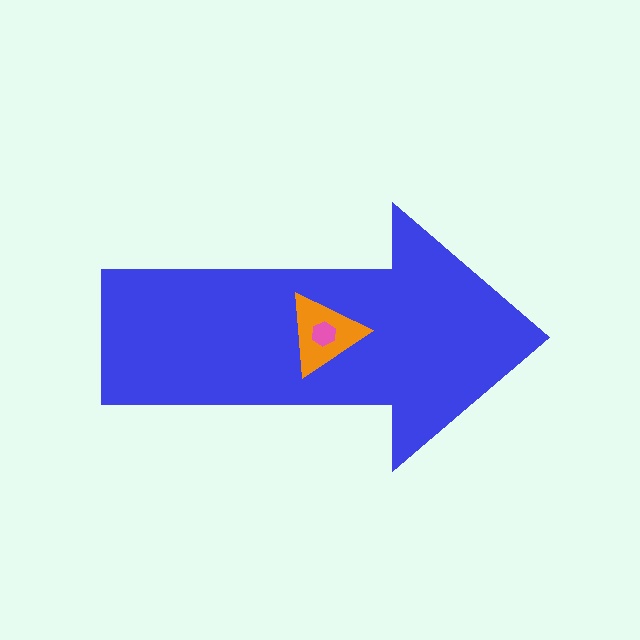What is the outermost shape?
The blue arrow.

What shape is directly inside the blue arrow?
The orange triangle.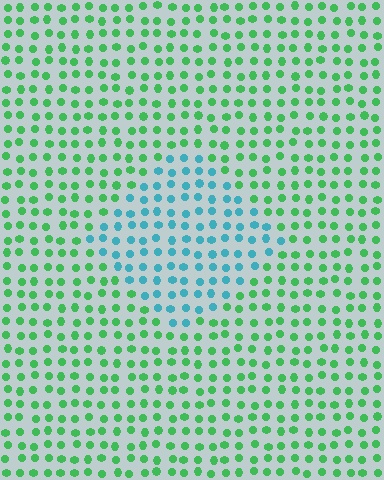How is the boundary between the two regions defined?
The boundary is defined purely by a slight shift in hue (about 56 degrees). Spacing, size, and orientation are identical on both sides.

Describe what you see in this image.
The image is filled with small green elements in a uniform arrangement. A diamond-shaped region is visible where the elements are tinted to a slightly different hue, forming a subtle color boundary.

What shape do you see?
I see a diamond.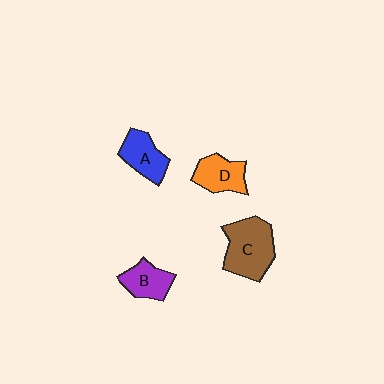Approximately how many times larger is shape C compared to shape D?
Approximately 1.6 times.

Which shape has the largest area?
Shape C (brown).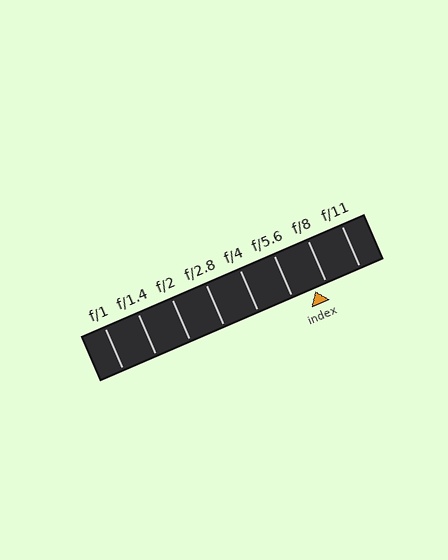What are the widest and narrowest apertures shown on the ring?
The widest aperture shown is f/1 and the narrowest is f/11.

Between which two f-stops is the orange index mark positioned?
The index mark is between f/5.6 and f/8.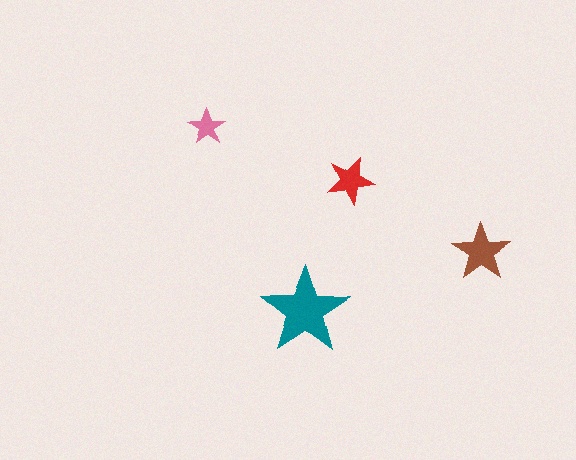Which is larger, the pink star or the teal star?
The teal one.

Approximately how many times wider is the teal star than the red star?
About 2 times wider.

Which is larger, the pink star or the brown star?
The brown one.